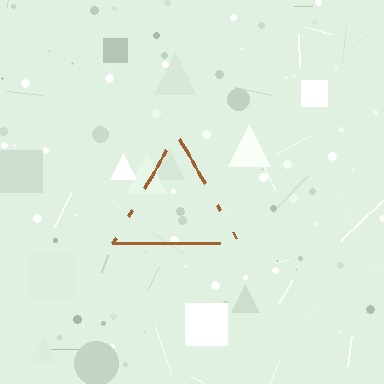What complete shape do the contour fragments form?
The contour fragments form a triangle.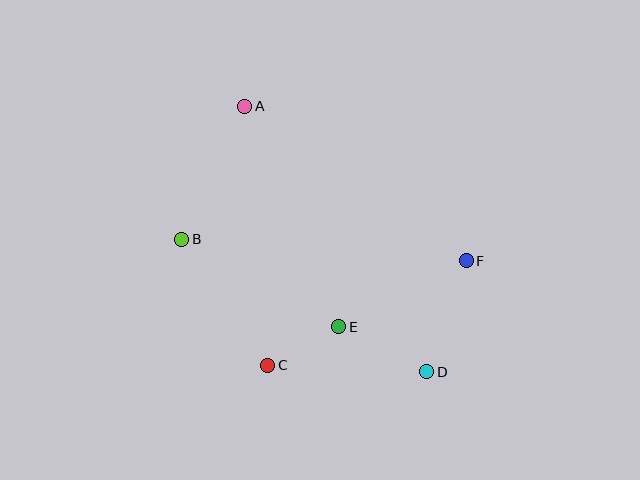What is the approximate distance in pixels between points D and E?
The distance between D and E is approximately 98 pixels.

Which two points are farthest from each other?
Points A and D are farthest from each other.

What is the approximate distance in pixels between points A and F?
The distance between A and F is approximately 270 pixels.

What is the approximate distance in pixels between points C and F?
The distance between C and F is approximately 225 pixels.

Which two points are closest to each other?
Points C and E are closest to each other.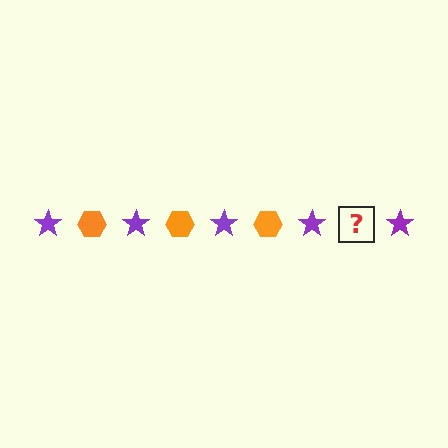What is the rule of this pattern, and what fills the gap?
The rule is that the pattern alternates between purple star and orange hexagon. The gap should be filled with an orange hexagon.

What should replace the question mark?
The question mark should be replaced with an orange hexagon.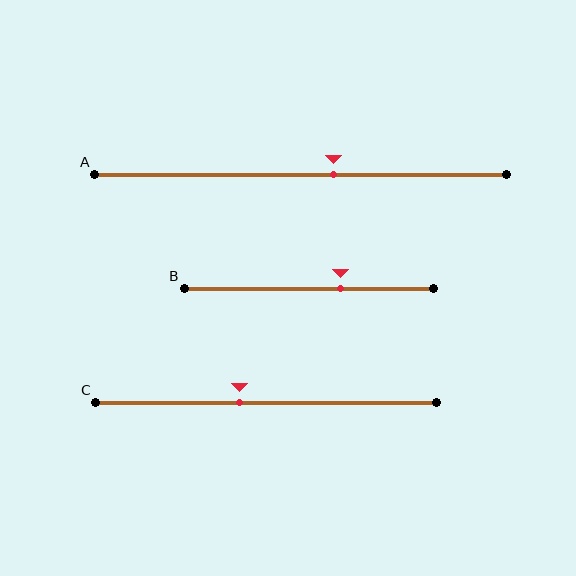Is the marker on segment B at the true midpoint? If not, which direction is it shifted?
No, the marker on segment B is shifted to the right by about 13% of the segment length.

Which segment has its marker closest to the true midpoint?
Segment C has its marker closest to the true midpoint.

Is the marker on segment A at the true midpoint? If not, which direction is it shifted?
No, the marker on segment A is shifted to the right by about 8% of the segment length.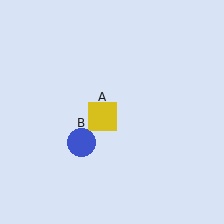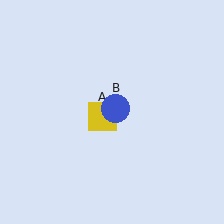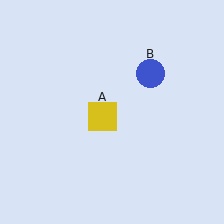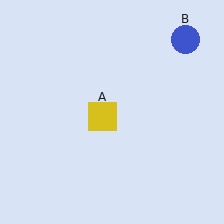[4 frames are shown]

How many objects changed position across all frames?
1 object changed position: blue circle (object B).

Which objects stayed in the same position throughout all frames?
Yellow square (object A) remained stationary.